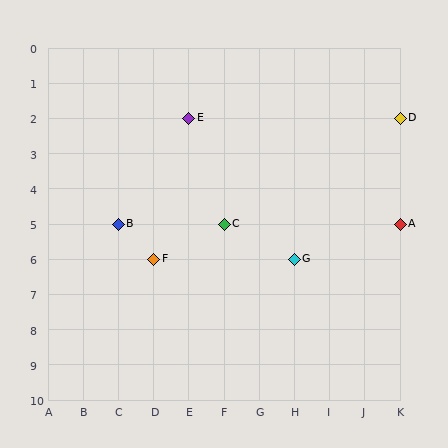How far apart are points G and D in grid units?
Points G and D are 3 columns and 4 rows apart (about 5.0 grid units diagonally).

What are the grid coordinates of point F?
Point F is at grid coordinates (D, 6).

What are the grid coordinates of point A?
Point A is at grid coordinates (K, 5).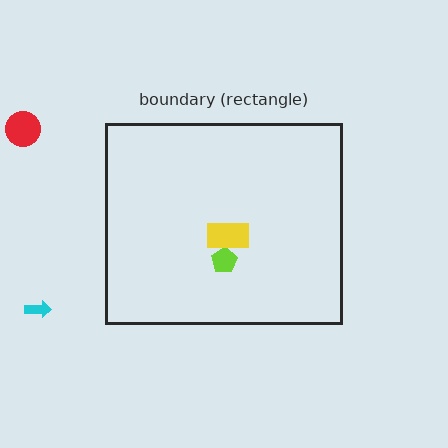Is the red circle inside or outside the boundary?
Outside.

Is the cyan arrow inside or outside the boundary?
Outside.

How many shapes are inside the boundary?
2 inside, 2 outside.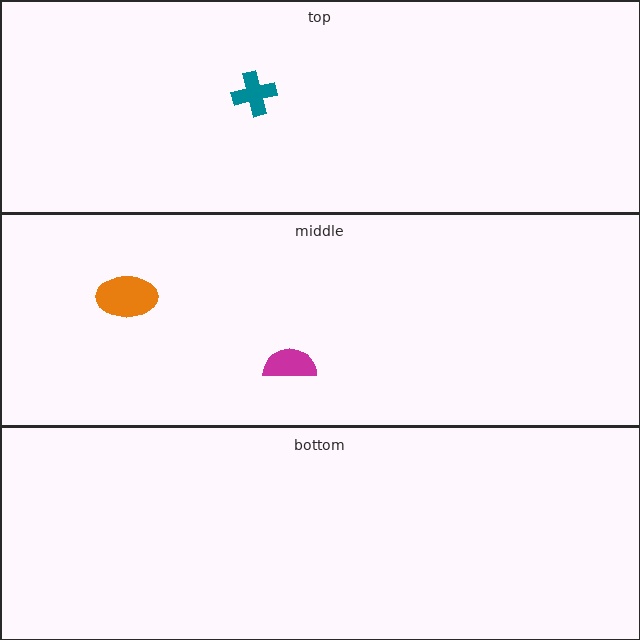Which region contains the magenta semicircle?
The middle region.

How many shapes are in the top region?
1.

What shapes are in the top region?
The teal cross.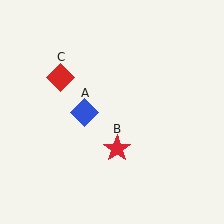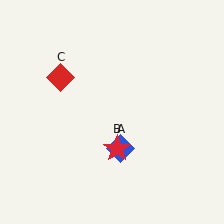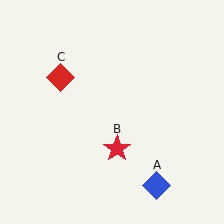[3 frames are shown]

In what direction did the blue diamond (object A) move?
The blue diamond (object A) moved down and to the right.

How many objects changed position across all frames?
1 object changed position: blue diamond (object A).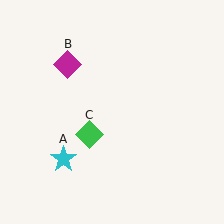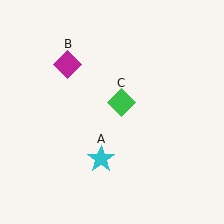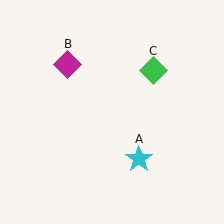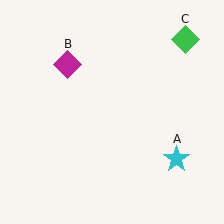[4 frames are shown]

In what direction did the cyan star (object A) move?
The cyan star (object A) moved right.